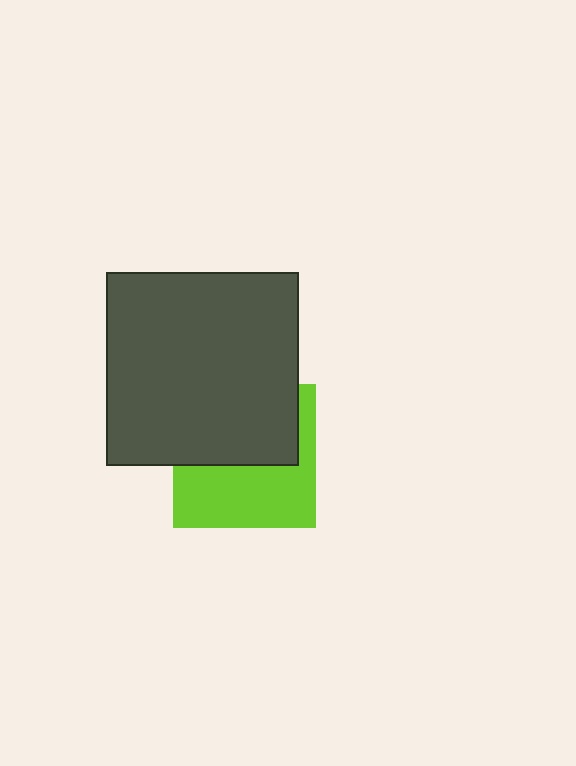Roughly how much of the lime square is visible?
About half of it is visible (roughly 49%).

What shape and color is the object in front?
The object in front is a dark gray rectangle.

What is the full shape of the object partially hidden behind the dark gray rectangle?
The partially hidden object is a lime square.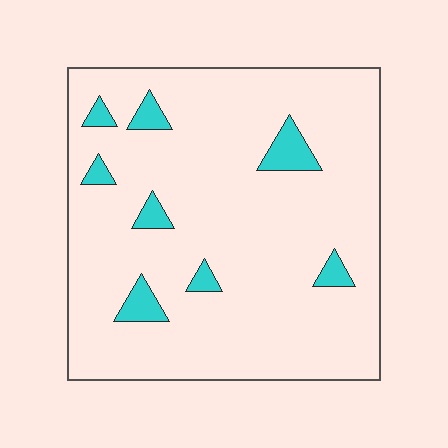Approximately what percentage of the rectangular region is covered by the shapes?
Approximately 10%.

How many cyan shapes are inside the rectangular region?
8.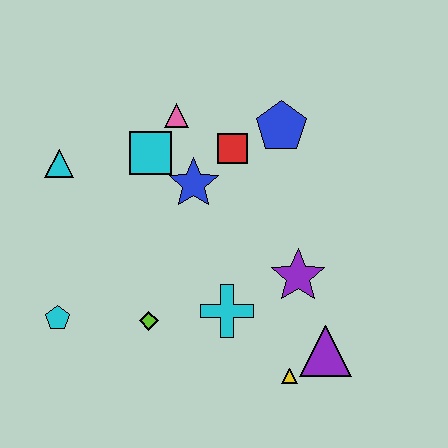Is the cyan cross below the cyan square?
Yes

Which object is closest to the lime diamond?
The cyan cross is closest to the lime diamond.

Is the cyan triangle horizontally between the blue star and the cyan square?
No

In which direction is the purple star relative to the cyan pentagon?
The purple star is to the right of the cyan pentagon.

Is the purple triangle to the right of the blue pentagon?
Yes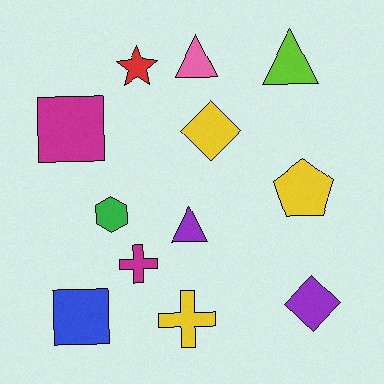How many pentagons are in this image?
There is 1 pentagon.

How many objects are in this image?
There are 12 objects.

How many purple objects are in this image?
There are 2 purple objects.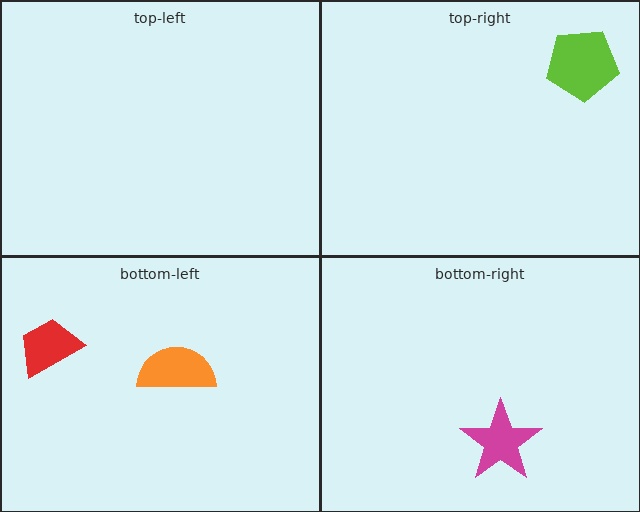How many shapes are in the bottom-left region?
2.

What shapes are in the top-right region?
The lime pentagon.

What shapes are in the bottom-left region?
The orange semicircle, the red trapezoid.